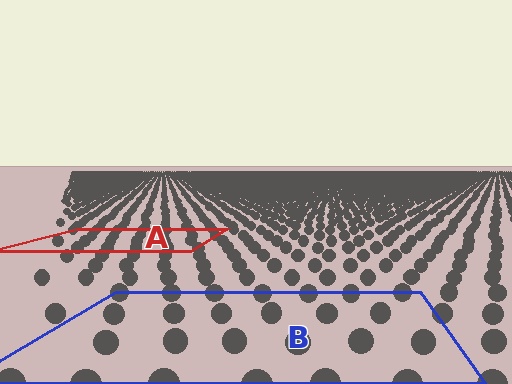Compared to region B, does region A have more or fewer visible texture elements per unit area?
Region A has more texture elements per unit area — they are packed more densely because it is farther away.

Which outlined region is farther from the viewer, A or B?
Region A is farther from the viewer — the texture elements inside it appear smaller and more densely packed.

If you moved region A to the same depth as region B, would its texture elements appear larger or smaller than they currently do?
They would appear larger. At a closer depth, the same texture elements are projected at a bigger on-screen size.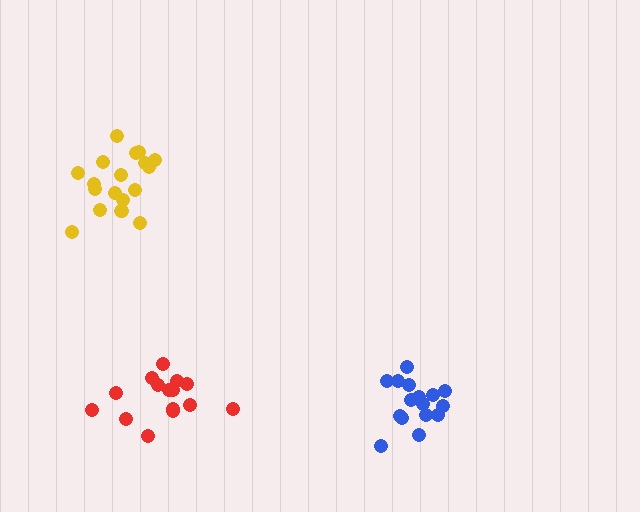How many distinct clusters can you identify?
There are 3 distinct clusters.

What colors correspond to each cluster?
The clusters are colored: red, blue, yellow.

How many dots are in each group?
Group 1: 15 dots, Group 2: 16 dots, Group 3: 18 dots (49 total).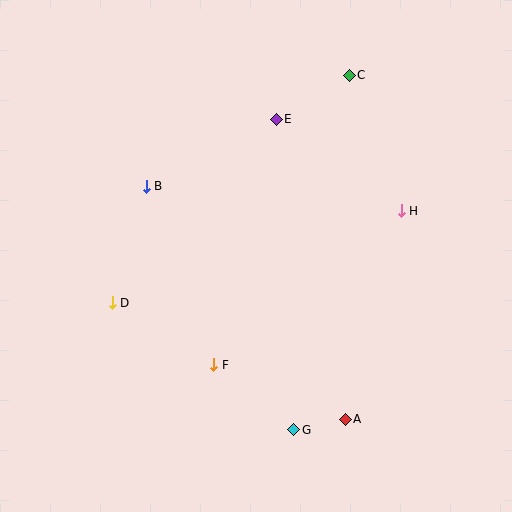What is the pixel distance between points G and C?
The distance between G and C is 359 pixels.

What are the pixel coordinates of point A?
Point A is at (345, 419).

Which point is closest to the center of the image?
Point F at (214, 365) is closest to the center.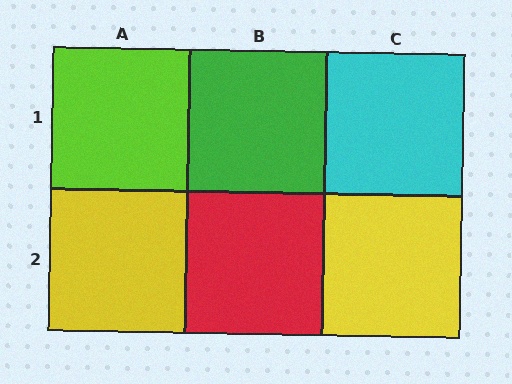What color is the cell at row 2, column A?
Yellow.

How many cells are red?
1 cell is red.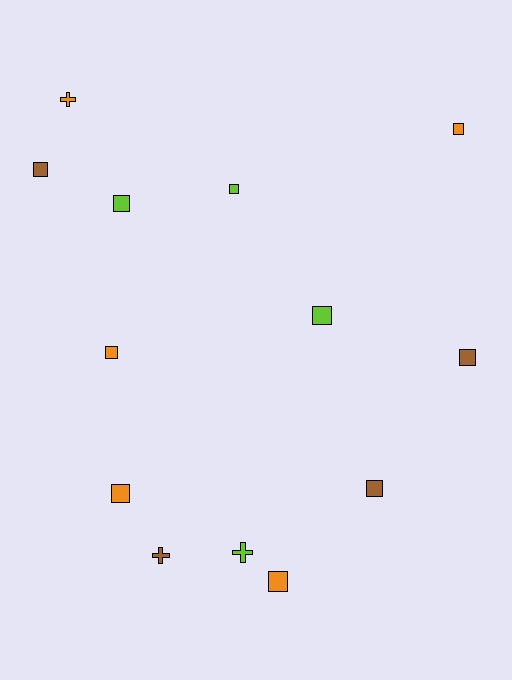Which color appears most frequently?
Orange, with 5 objects.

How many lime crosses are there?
There is 1 lime cross.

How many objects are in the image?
There are 13 objects.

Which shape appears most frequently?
Square, with 10 objects.